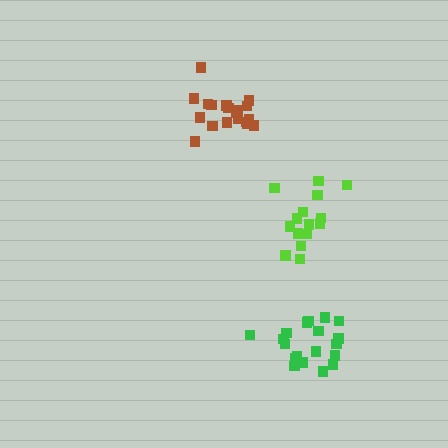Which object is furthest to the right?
The green cluster is rightmost.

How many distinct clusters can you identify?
There are 3 distinct clusters.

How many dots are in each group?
Group 1: 19 dots, Group 2: 15 dots, Group 3: 19 dots (53 total).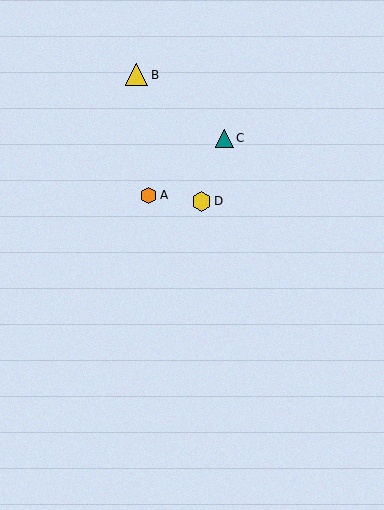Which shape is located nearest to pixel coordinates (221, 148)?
The teal triangle (labeled C) at (224, 138) is nearest to that location.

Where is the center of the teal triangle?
The center of the teal triangle is at (224, 138).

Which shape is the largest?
The yellow triangle (labeled B) is the largest.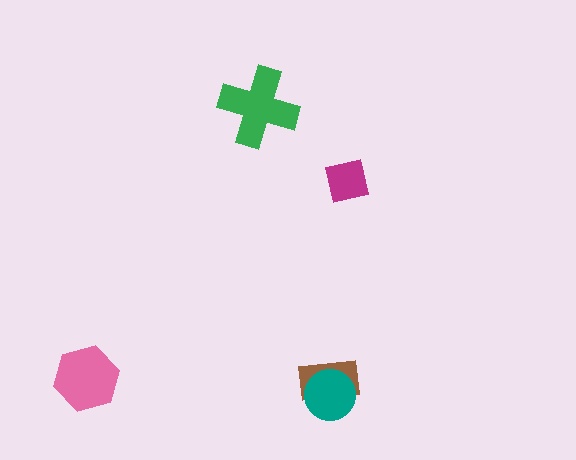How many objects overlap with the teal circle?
1 object overlaps with the teal circle.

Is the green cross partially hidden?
No, no other shape covers it.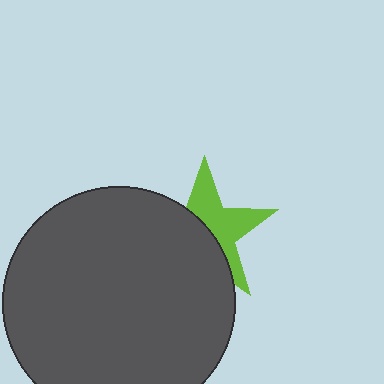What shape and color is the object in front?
The object in front is a dark gray circle.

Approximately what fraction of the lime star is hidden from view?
Roughly 53% of the lime star is hidden behind the dark gray circle.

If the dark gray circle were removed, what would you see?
You would see the complete lime star.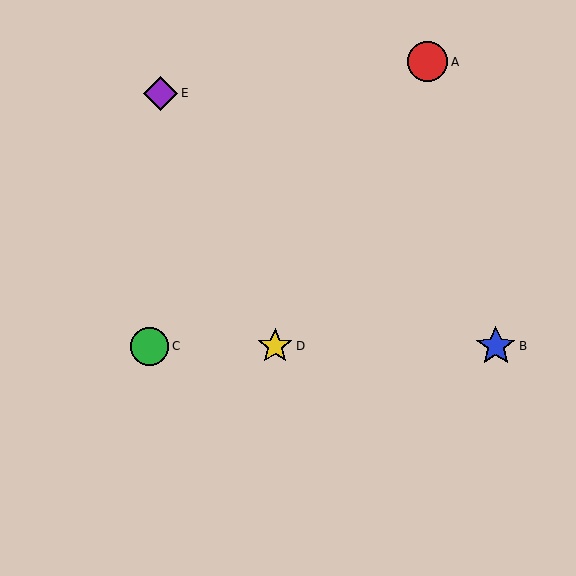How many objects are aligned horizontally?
3 objects (B, C, D) are aligned horizontally.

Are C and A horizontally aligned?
No, C is at y≈346 and A is at y≈62.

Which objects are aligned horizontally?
Objects B, C, D are aligned horizontally.